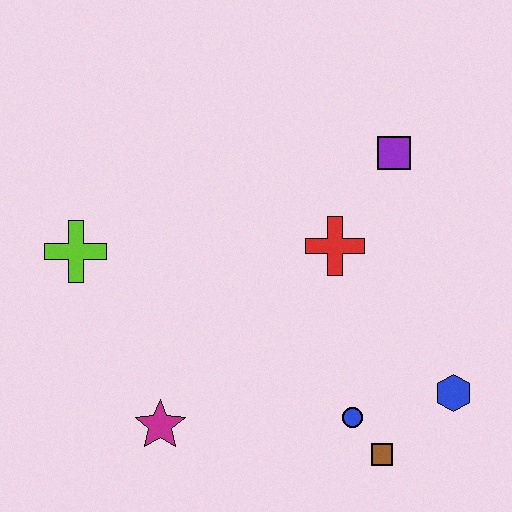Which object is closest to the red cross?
The purple square is closest to the red cross.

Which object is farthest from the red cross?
The lime cross is farthest from the red cross.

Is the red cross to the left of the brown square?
Yes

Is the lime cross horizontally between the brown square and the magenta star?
No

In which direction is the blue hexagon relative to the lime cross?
The blue hexagon is to the right of the lime cross.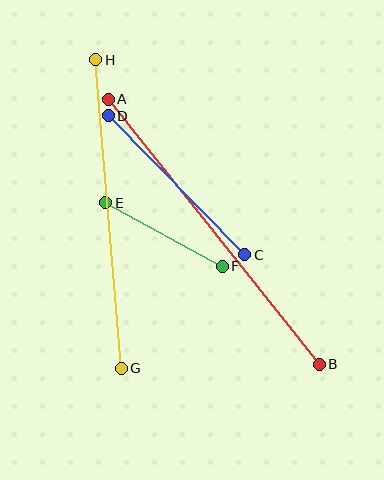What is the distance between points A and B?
The distance is approximately 339 pixels.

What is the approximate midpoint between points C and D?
The midpoint is at approximately (177, 185) pixels.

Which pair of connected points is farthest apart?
Points A and B are farthest apart.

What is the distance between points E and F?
The distance is approximately 133 pixels.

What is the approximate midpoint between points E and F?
The midpoint is at approximately (164, 235) pixels.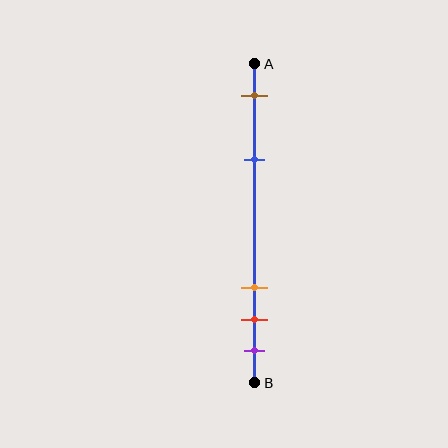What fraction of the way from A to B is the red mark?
The red mark is approximately 80% (0.8) of the way from A to B.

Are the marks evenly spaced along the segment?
No, the marks are not evenly spaced.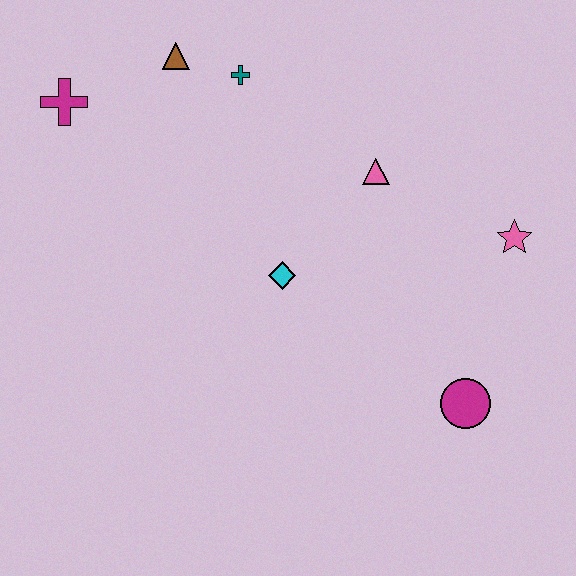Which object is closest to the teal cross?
The brown triangle is closest to the teal cross.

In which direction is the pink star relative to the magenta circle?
The pink star is above the magenta circle.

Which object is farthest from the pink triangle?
The magenta cross is farthest from the pink triangle.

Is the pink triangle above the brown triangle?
No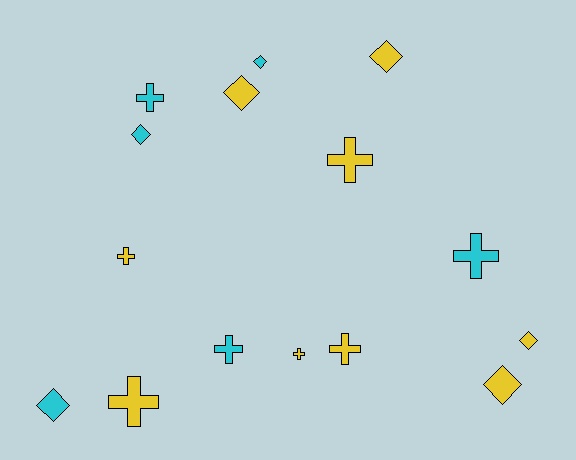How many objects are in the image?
There are 15 objects.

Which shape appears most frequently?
Cross, with 8 objects.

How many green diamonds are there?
There are no green diamonds.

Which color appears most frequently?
Yellow, with 9 objects.